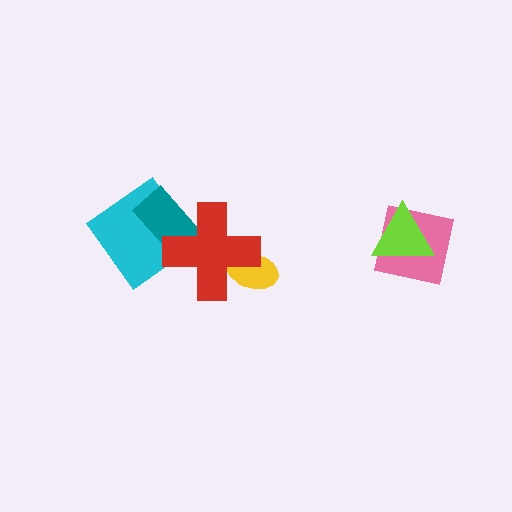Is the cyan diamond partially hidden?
Yes, it is partially covered by another shape.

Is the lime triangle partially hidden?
No, no other shape covers it.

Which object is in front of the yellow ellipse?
The red cross is in front of the yellow ellipse.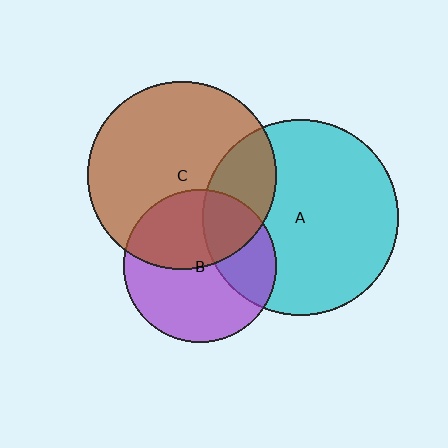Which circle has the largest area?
Circle A (cyan).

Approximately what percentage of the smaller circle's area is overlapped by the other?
Approximately 30%.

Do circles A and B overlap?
Yes.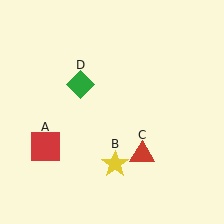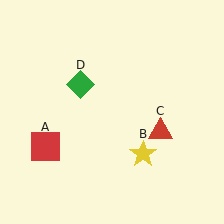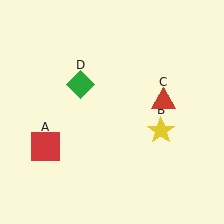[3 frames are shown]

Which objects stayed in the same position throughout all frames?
Red square (object A) and green diamond (object D) remained stationary.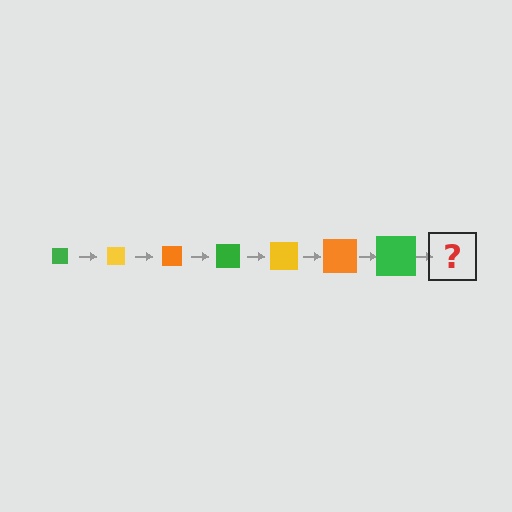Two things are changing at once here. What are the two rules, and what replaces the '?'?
The two rules are that the square grows larger each step and the color cycles through green, yellow, and orange. The '?' should be a yellow square, larger than the previous one.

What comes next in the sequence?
The next element should be a yellow square, larger than the previous one.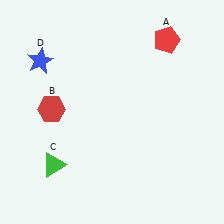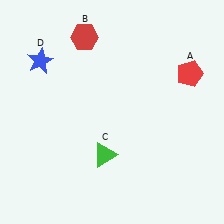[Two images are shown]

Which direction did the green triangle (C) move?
The green triangle (C) moved right.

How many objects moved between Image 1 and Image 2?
3 objects moved between the two images.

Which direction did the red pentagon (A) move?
The red pentagon (A) moved down.